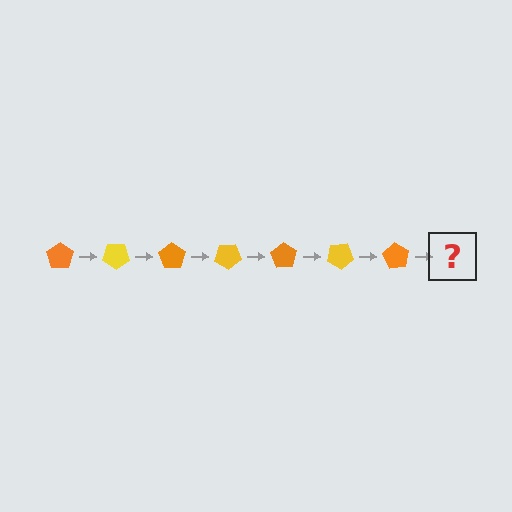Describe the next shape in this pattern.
It should be a yellow pentagon, rotated 245 degrees from the start.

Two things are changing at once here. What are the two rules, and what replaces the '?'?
The two rules are that it rotates 35 degrees each step and the color cycles through orange and yellow. The '?' should be a yellow pentagon, rotated 245 degrees from the start.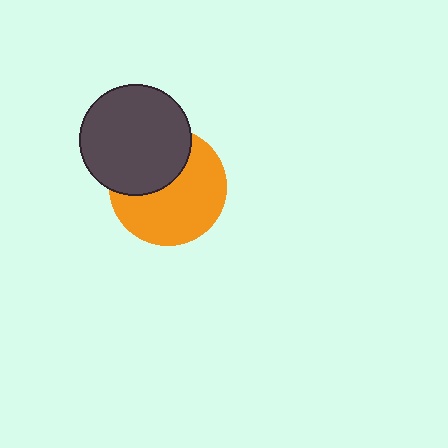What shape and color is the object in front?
The object in front is a dark gray circle.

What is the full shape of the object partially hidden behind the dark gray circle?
The partially hidden object is an orange circle.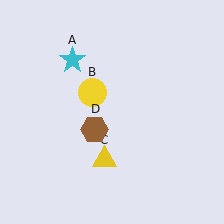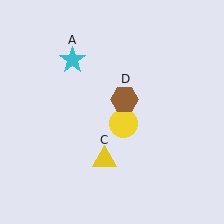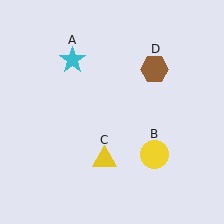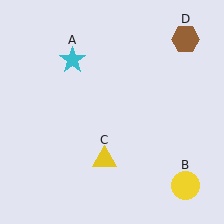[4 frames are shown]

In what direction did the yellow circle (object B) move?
The yellow circle (object B) moved down and to the right.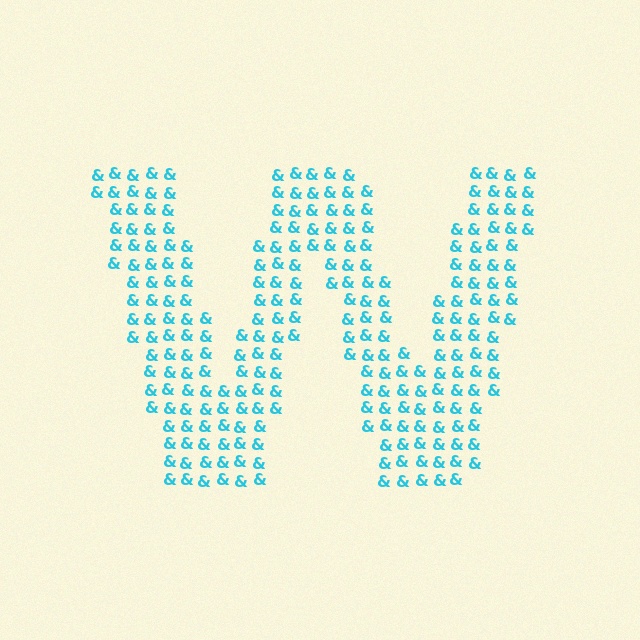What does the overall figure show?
The overall figure shows the letter W.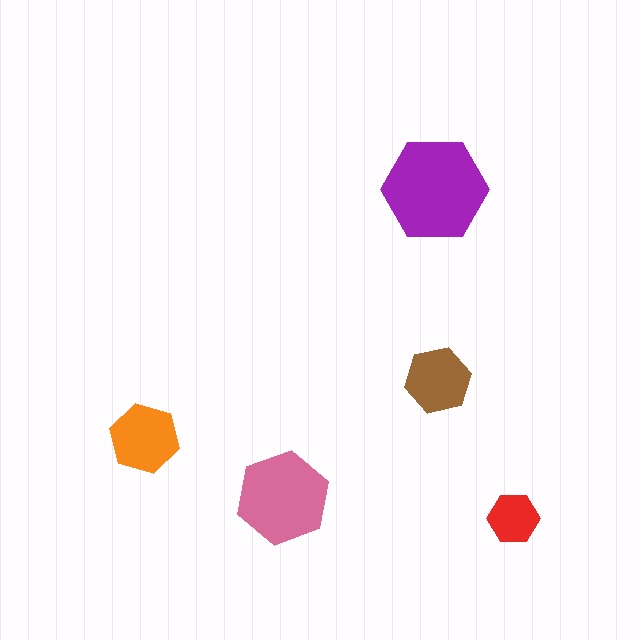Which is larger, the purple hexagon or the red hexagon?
The purple one.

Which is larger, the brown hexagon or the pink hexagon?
The pink one.